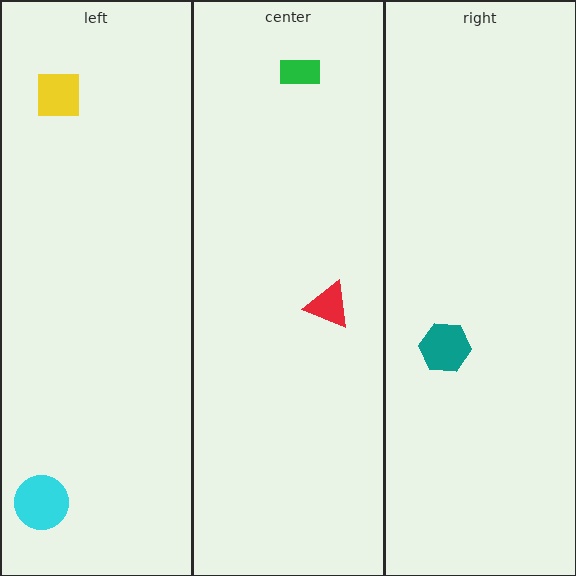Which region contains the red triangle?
The center region.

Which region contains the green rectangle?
The center region.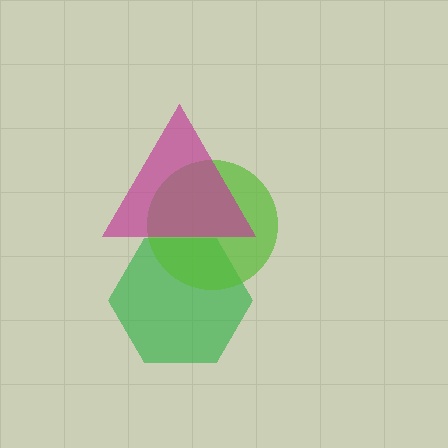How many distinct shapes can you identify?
There are 3 distinct shapes: a green hexagon, a lime circle, a magenta triangle.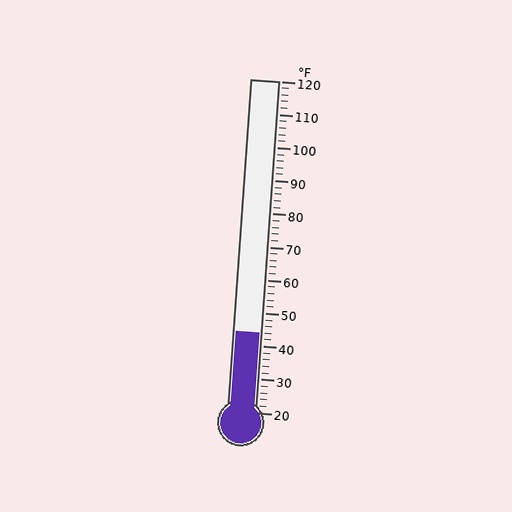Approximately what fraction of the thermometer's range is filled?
The thermometer is filled to approximately 25% of its range.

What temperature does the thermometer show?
The thermometer shows approximately 44°F.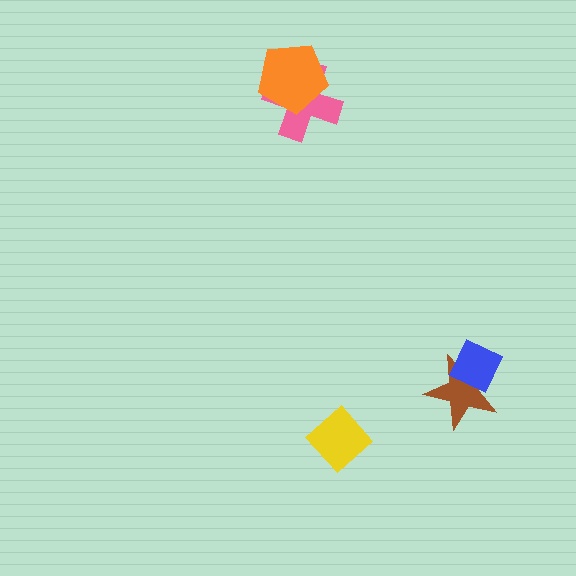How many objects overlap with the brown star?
1 object overlaps with the brown star.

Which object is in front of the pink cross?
The orange pentagon is in front of the pink cross.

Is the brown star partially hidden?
Yes, it is partially covered by another shape.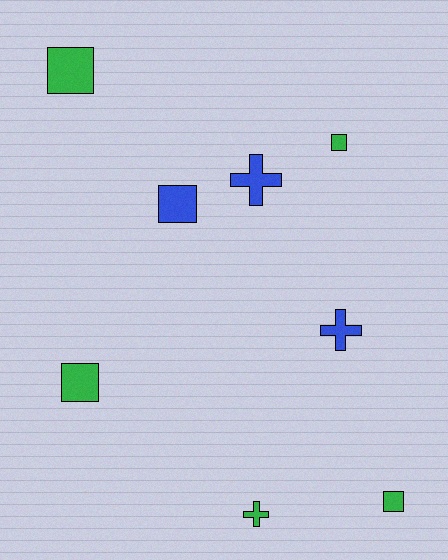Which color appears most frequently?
Green, with 5 objects.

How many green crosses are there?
There is 1 green cross.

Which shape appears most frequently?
Square, with 5 objects.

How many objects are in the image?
There are 8 objects.